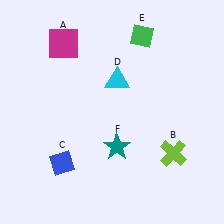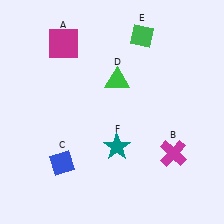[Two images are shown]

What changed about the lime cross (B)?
In Image 1, B is lime. In Image 2, it changed to magenta.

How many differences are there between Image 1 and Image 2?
There are 2 differences between the two images.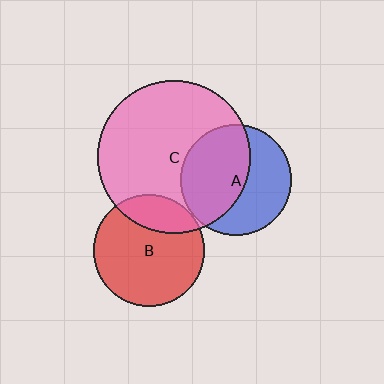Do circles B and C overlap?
Yes.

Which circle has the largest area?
Circle C (pink).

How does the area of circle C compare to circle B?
Approximately 1.9 times.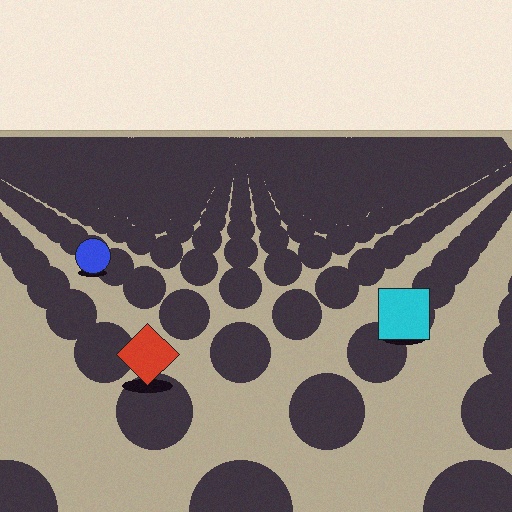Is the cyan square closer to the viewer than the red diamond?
No. The red diamond is closer — you can tell from the texture gradient: the ground texture is coarser near it.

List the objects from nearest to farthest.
From nearest to farthest: the red diamond, the cyan square, the blue circle.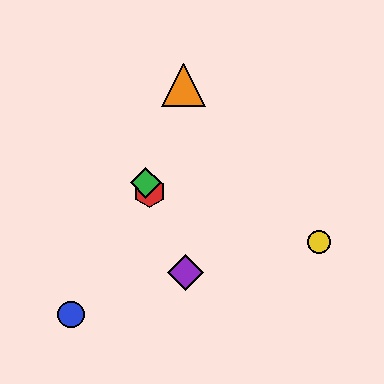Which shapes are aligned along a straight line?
The red hexagon, the green diamond, the purple diamond are aligned along a straight line.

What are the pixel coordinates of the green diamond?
The green diamond is at (146, 183).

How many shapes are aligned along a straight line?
3 shapes (the red hexagon, the green diamond, the purple diamond) are aligned along a straight line.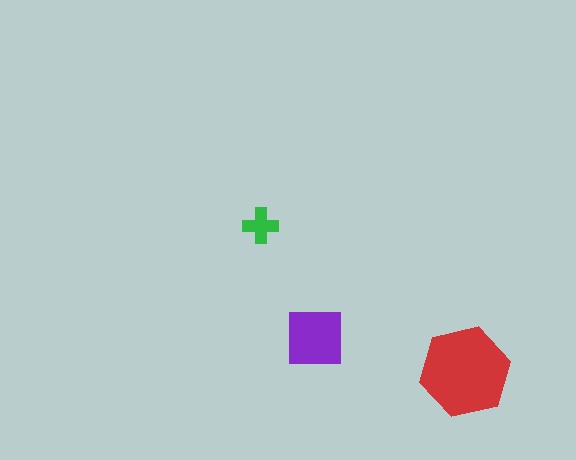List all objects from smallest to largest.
The green cross, the purple square, the red hexagon.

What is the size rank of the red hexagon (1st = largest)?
1st.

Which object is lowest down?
The red hexagon is bottommost.